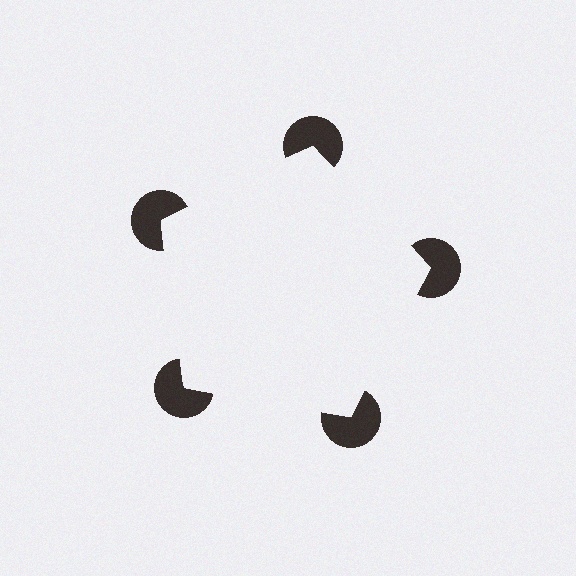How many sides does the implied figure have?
5 sides.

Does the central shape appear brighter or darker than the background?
It typically appears slightly brighter than the background, even though no actual brightness change is drawn.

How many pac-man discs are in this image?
There are 5 — one at each vertex of the illusory pentagon.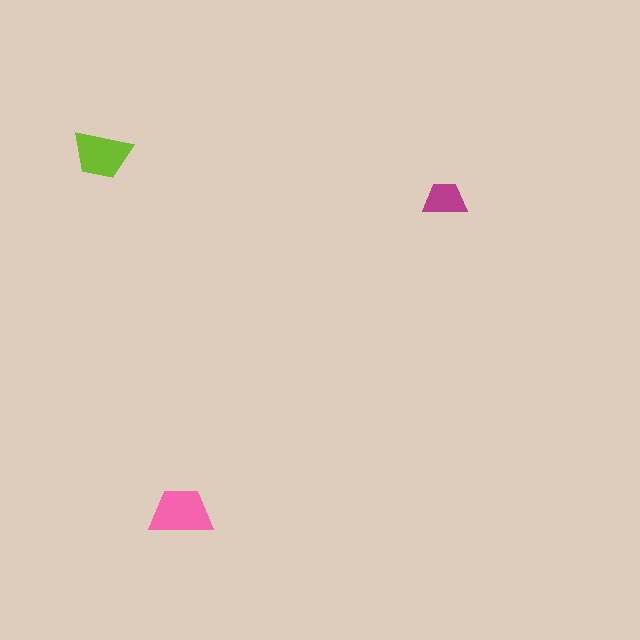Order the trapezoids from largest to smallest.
the pink one, the lime one, the magenta one.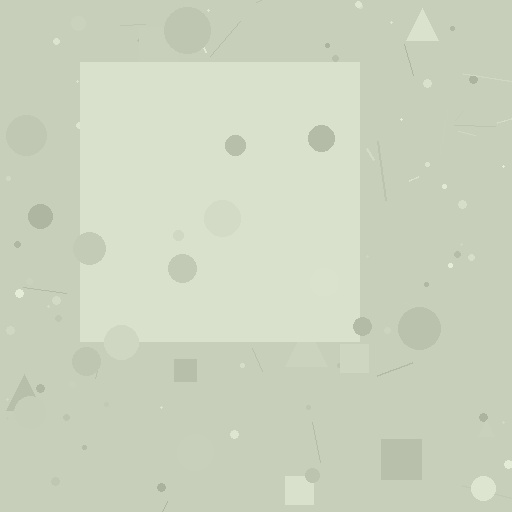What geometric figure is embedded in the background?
A square is embedded in the background.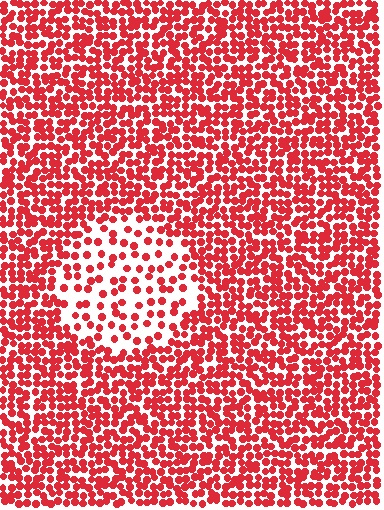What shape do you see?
I see a circle.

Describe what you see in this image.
The image contains small red elements arranged at two different densities. A circle-shaped region is visible where the elements are less densely packed than the surrounding area.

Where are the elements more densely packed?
The elements are more densely packed outside the circle boundary.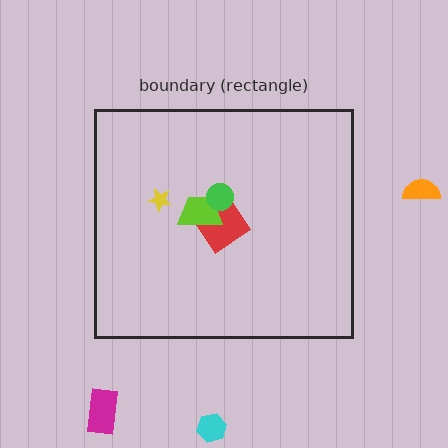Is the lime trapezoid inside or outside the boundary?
Inside.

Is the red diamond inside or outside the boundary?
Inside.